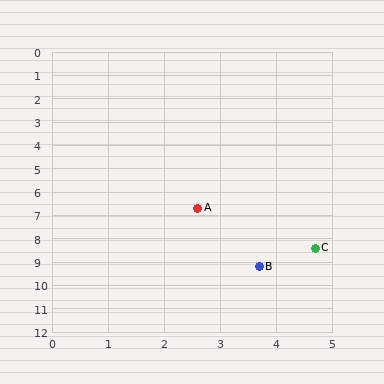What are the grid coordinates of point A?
Point A is at approximately (2.6, 6.7).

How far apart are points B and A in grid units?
Points B and A are about 2.7 grid units apart.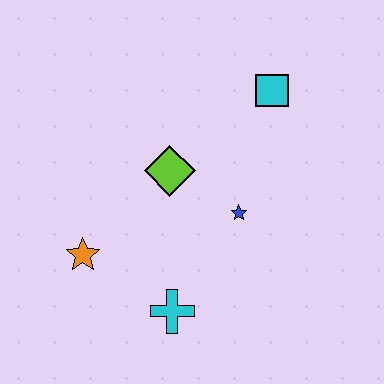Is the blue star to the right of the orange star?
Yes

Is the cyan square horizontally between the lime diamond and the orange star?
No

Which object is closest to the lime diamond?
The blue star is closest to the lime diamond.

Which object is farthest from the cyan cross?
The cyan square is farthest from the cyan cross.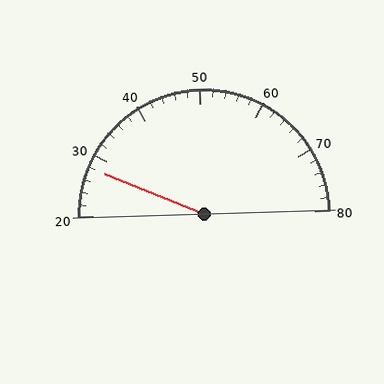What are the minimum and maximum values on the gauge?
The gauge ranges from 20 to 80.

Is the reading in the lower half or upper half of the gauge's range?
The reading is in the lower half of the range (20 to 80).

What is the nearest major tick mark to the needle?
The nearest major tick mark is 30.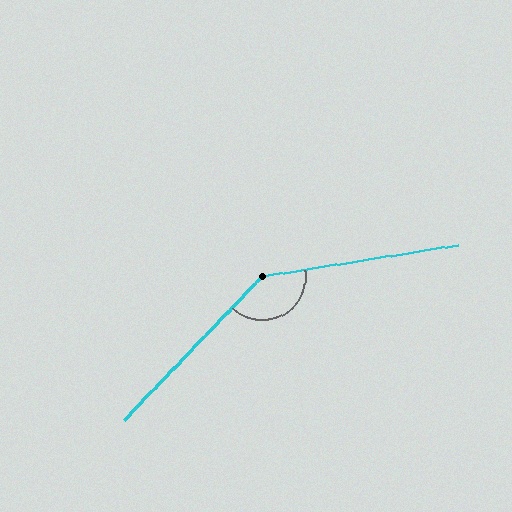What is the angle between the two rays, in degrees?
Approximately 143 degrees.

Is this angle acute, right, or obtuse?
It is obtuse.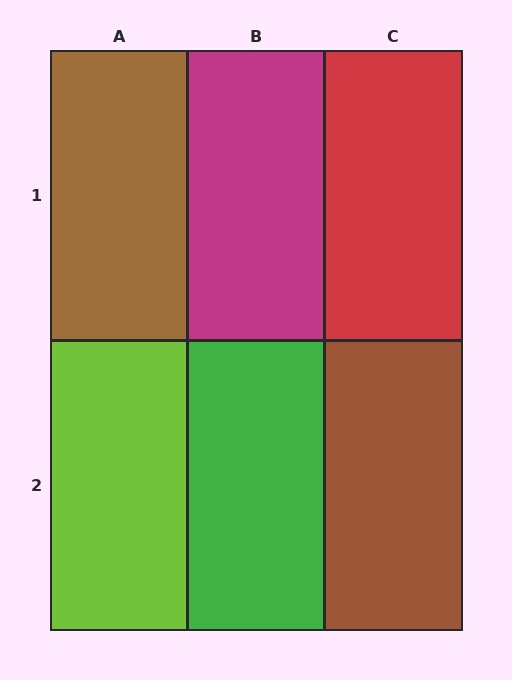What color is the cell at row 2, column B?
Green.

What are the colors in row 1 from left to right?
Brown, magenta, red.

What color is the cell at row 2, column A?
Lime.